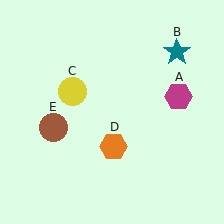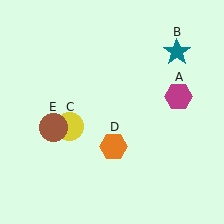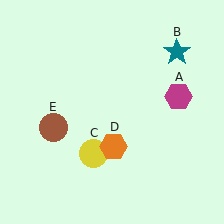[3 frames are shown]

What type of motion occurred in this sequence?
The yellow circle (object C) rotated counterclockwise around the center of the scene.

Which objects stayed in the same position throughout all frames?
Magenta hexagon (object A) and teal star (object B) and orange hexagon (object D) and brown circle (object E) remained stationary.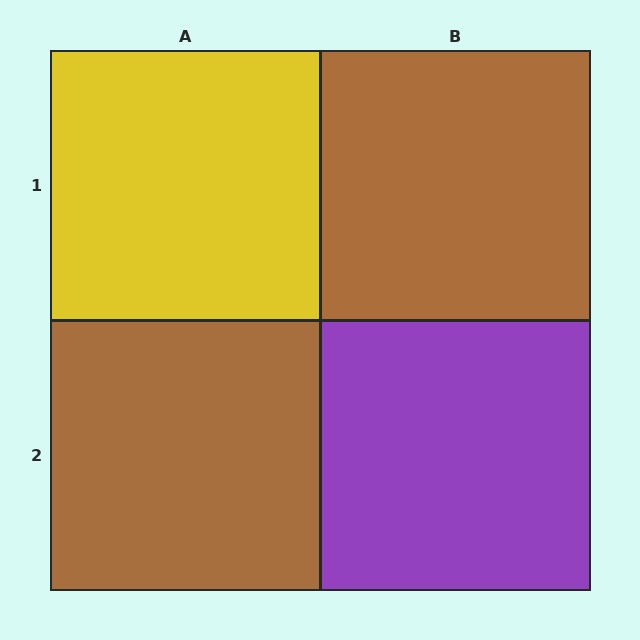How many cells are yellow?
1 cell is yellow.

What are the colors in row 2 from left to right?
Brown, purple.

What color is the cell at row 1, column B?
Brown.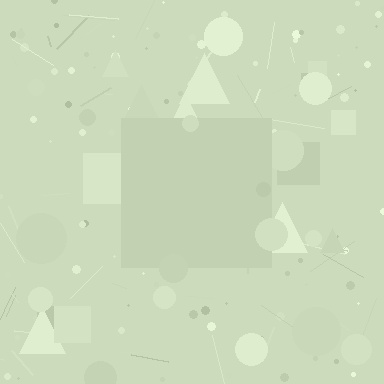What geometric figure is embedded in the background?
A square is embedded in the background.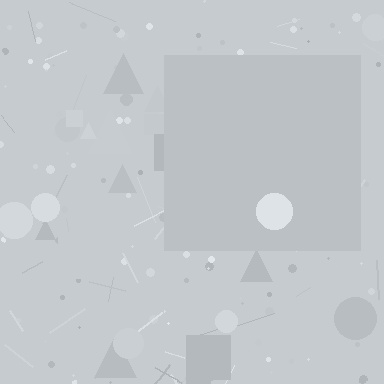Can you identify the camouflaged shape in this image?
The camouflaged shape is a square.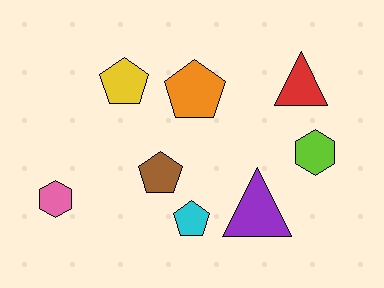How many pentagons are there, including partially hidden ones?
There are 4 pentagons.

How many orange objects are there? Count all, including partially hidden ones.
There is 1 orange object.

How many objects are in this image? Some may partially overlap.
There are 8 objects.